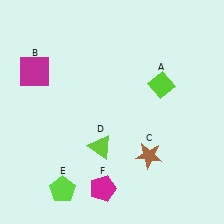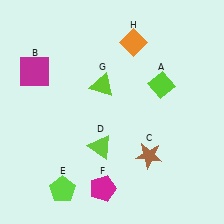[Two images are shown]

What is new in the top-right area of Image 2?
An orange diamond (H) was added in the top-right area of Image 2.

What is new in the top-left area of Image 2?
A lime triangle (G) was added in the top-left area of Image 2.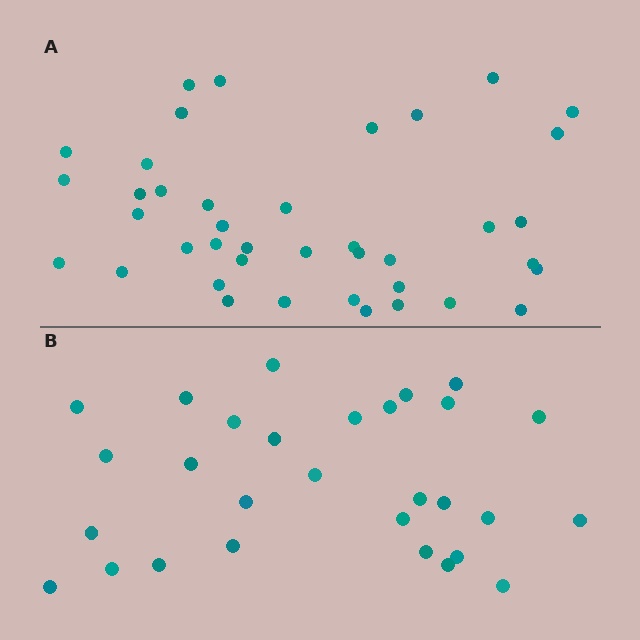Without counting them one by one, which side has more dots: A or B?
Region A (the top region) has more dots.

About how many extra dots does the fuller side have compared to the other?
Region A has roughly 12 or so more dots than region B.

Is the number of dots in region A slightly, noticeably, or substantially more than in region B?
Region A has noticeably more, but not dramatically so. The ratio is roughly 1.4 to 1.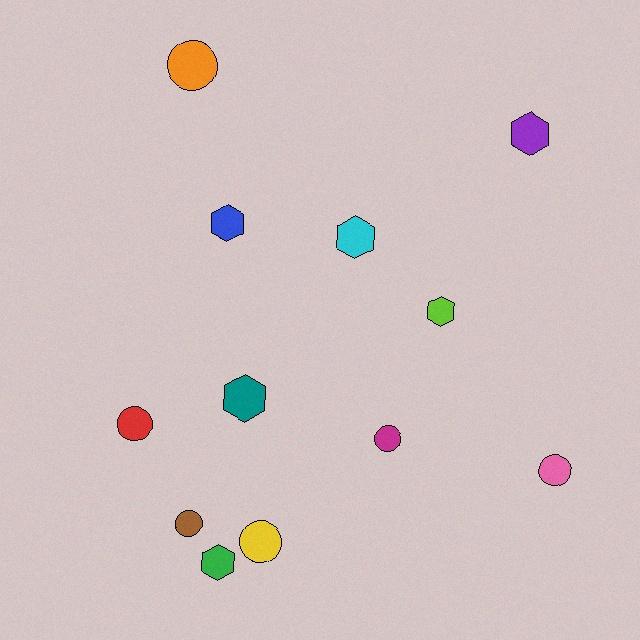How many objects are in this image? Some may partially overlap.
There are 12 objects.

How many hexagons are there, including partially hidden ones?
There are 6 hexagons.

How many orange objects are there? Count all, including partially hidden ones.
There is 1 orange object.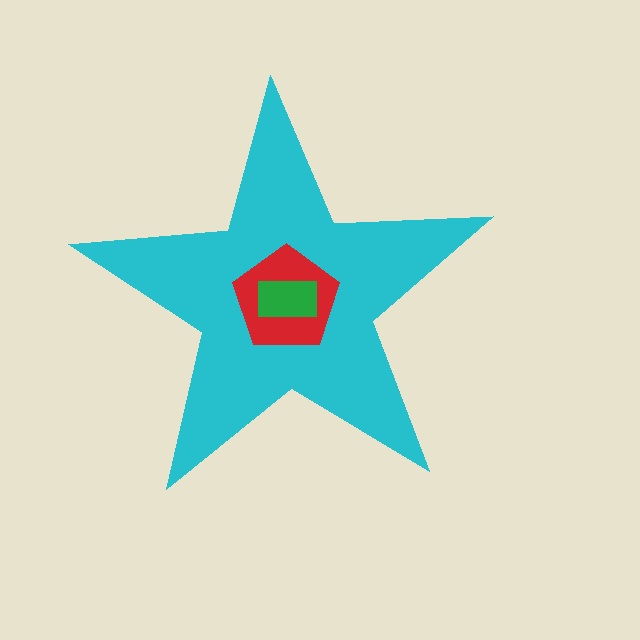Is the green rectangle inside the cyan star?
Yes.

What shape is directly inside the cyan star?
The red pentagon.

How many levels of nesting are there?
3.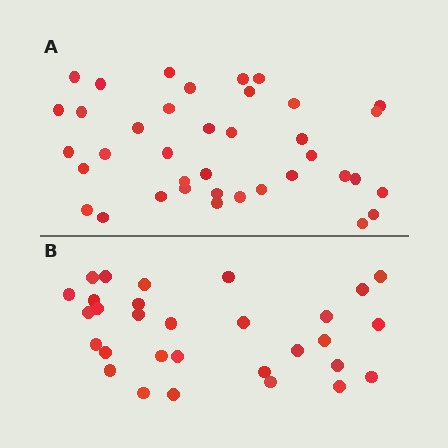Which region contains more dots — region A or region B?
Region A (the top region) has more dots.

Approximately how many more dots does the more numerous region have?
Region A has roughly 8 or so more dots than region B.